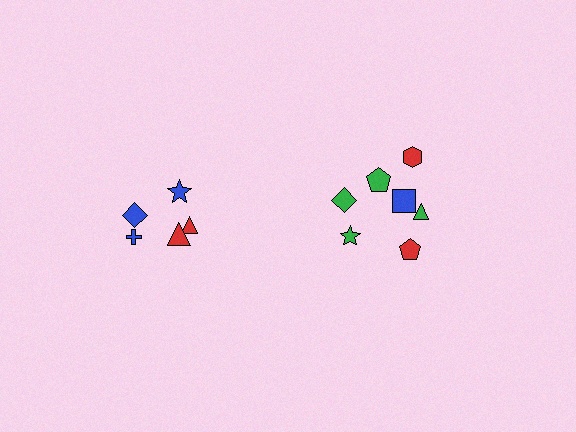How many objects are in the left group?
There are 5 objects.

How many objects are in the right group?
There are 7 objects.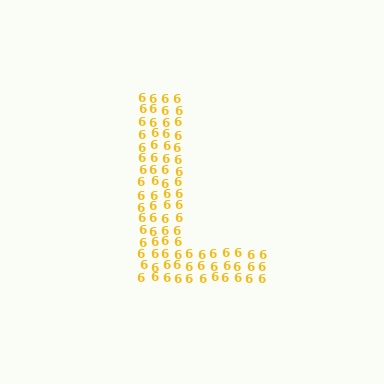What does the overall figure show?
The overall figure shows the letter L.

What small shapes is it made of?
It is made of small digit 6's.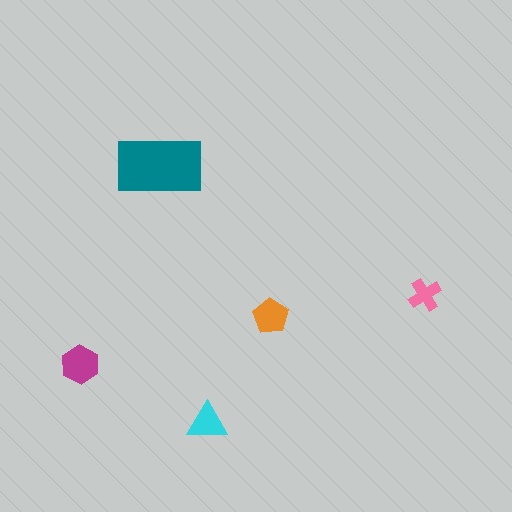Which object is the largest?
The teal rectangle.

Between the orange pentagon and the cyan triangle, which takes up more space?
The orange pentagon.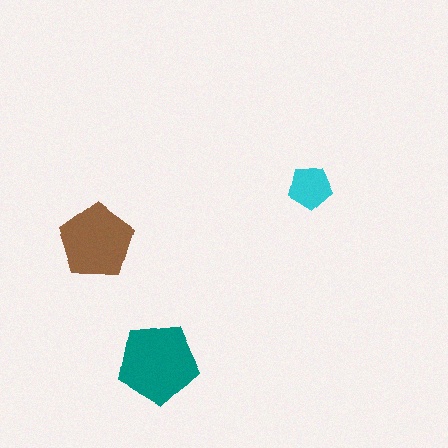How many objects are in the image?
There are 3 objects in the image.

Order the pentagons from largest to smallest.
the teal one, the brown one, the cyan one.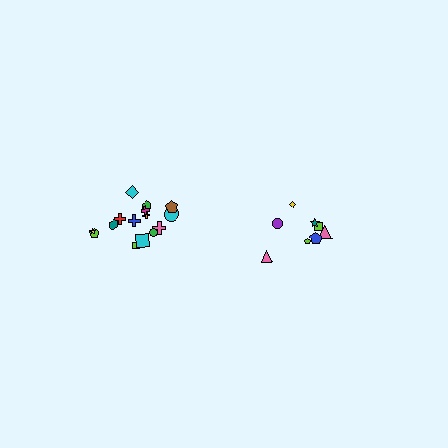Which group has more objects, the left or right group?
The left group.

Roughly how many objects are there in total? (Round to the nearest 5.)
Roughly 25 objects in total.